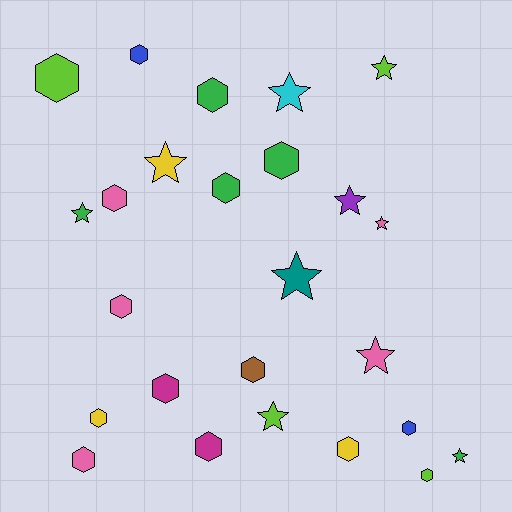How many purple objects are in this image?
There is 1 purple object.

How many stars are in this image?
There are 10 stars.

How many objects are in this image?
There are 25 objects.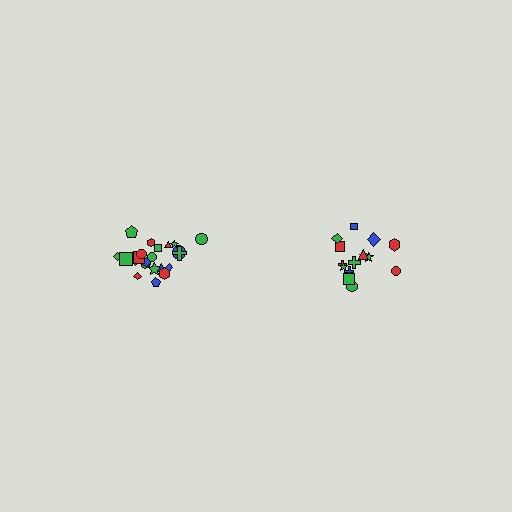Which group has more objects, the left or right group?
The left group.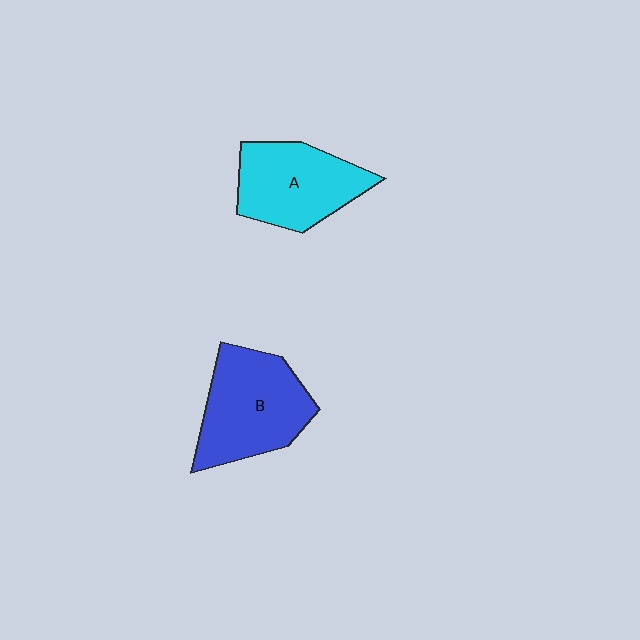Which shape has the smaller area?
Shape A (cyan).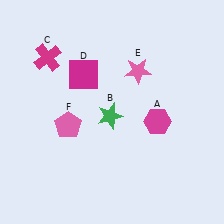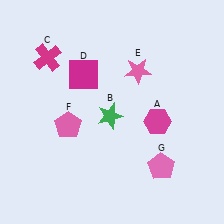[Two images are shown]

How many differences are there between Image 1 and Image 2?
There is 1 difference between the two images.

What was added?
A pink pentagon (G) was added in Image 2.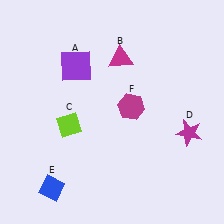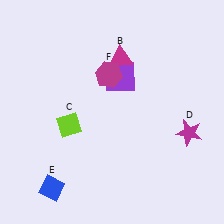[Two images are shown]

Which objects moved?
The objects that moved are: the purple square (A), the magenta hexagon (F).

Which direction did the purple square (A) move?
The purple square (A) moved right.